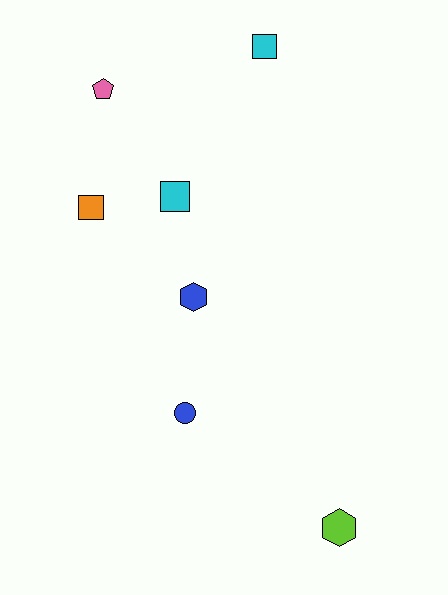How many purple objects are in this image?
There are no purple objects.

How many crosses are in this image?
There are no crosses.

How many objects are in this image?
There are 7 objects.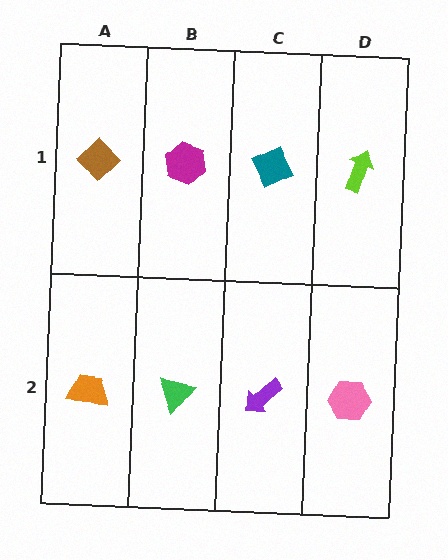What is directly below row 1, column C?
A purple arrow.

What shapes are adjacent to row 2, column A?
A brown diamond (row 1, column A), a green triangle (row 2, column B).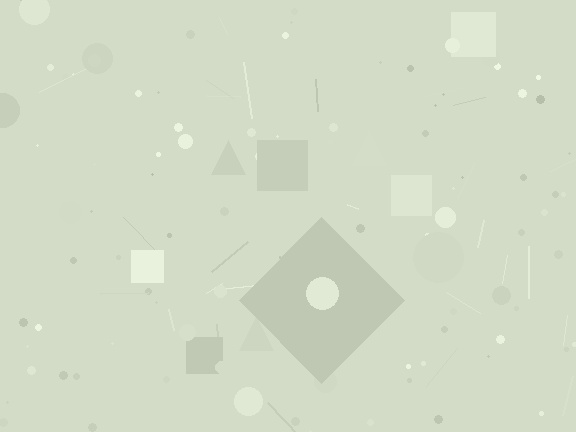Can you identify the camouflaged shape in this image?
The camouflaged shape is a diamond.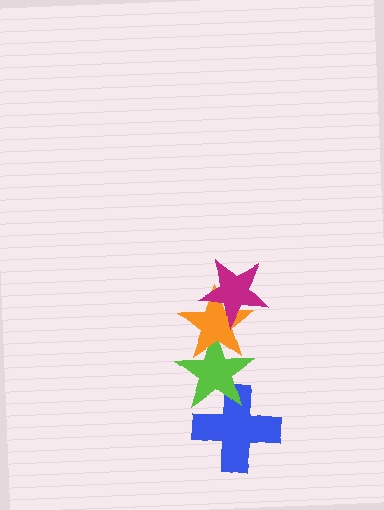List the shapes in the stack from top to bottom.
From top to bottom: the magenta star, the orange star, the lime star, the blue cross.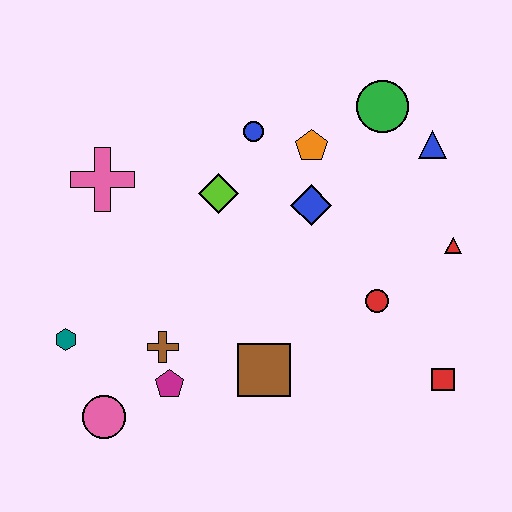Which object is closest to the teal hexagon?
The pink circle is closest to the teal hexagon.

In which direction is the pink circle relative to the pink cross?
The pink circle is below the pink cross.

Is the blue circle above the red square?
Yes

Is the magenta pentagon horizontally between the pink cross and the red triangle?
Yes